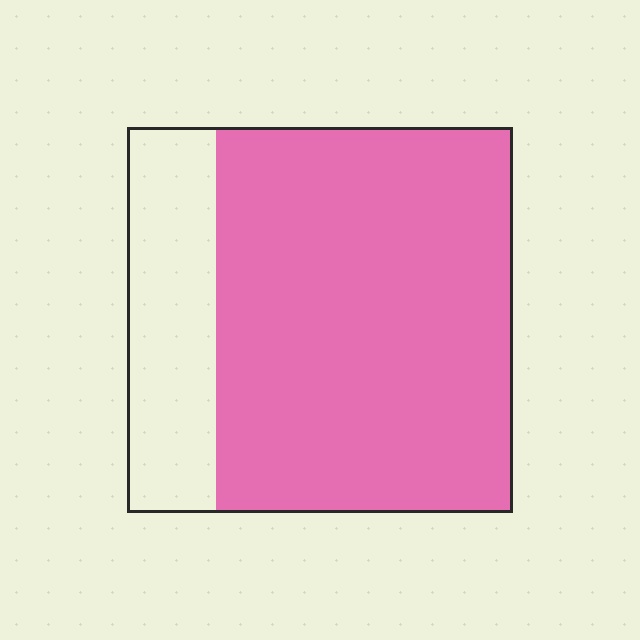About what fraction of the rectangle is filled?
About three quarters (3/4).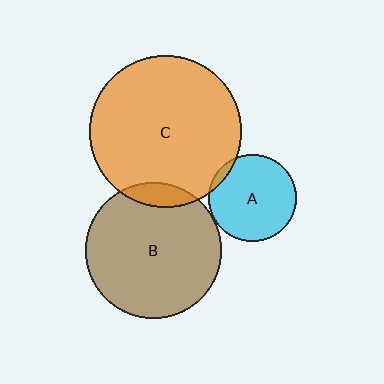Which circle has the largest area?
Circle C (orange).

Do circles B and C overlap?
Yes.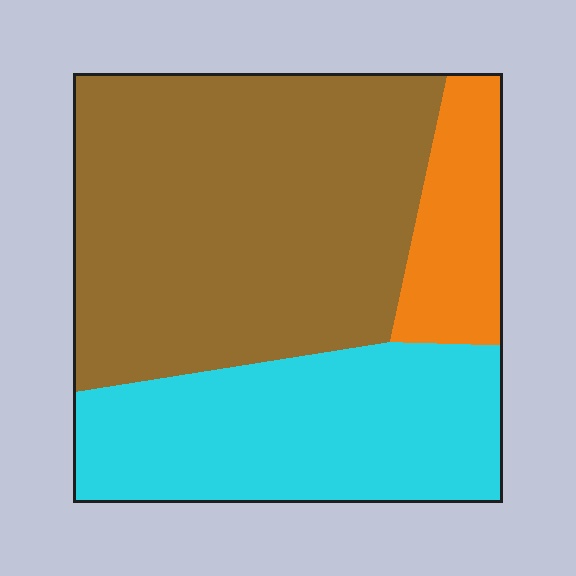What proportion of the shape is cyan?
Cyan takes up about one third (1/3) of the shape.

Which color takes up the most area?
Brown, at roughly 55%.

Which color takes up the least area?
Orange, at roughly 10%.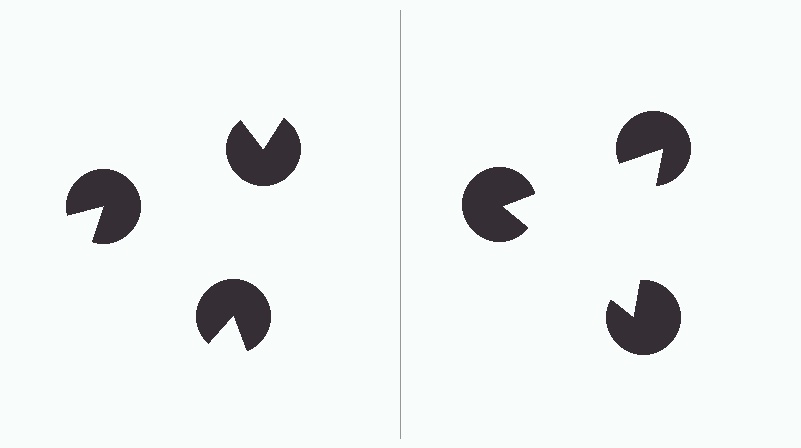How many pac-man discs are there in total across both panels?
6 — 3 on each side.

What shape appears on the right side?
An illusory triangle.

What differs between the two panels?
The pac-man discs are positioned identically on both sides; only the wedge orientations differ. On the right they align to a triangle; on the left they are misaligned.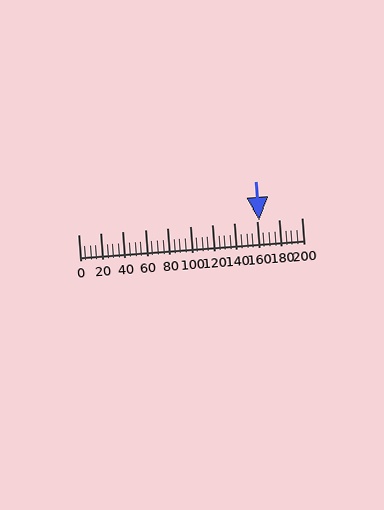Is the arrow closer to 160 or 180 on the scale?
The arrow is closer to 160.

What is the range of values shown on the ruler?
The ruler shows values from 0 to 200.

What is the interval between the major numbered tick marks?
The major tick marks are spaced 20 units apart.